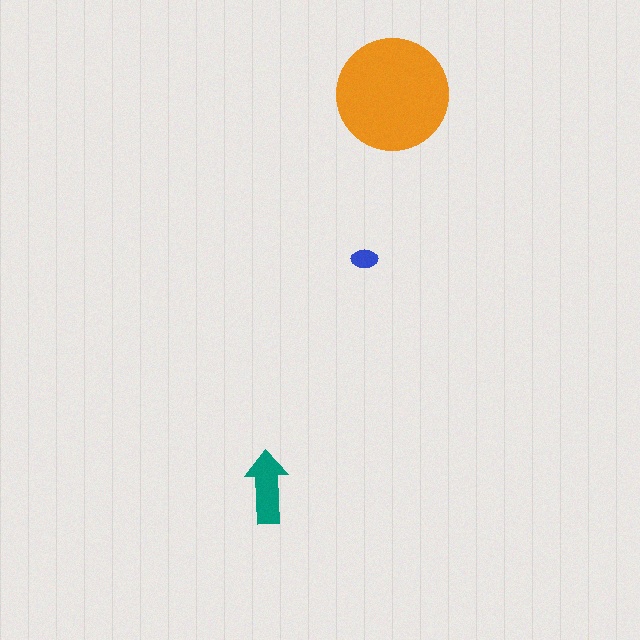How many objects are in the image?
There are 3 objects in the image.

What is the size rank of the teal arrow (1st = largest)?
2nd.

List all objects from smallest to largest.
The blue ellipse, the teal arrow, the orange circle.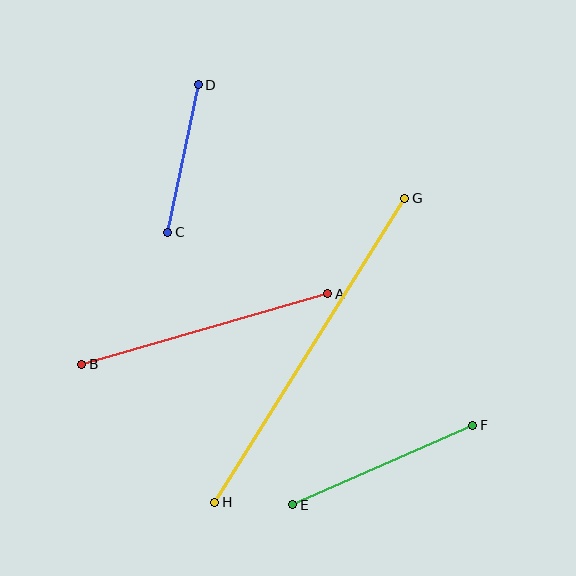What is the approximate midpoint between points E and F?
The midpoint is at approximately (383, 465) pixels.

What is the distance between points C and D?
The distance is approximately 151 pixels.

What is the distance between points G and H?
The distance is approximately 359 pixels.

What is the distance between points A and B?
The distance is approximately 256 pixels.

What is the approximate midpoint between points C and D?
The midpoint is at approximately (183, 158) pixels.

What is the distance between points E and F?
The distance is approximately 197 pixels.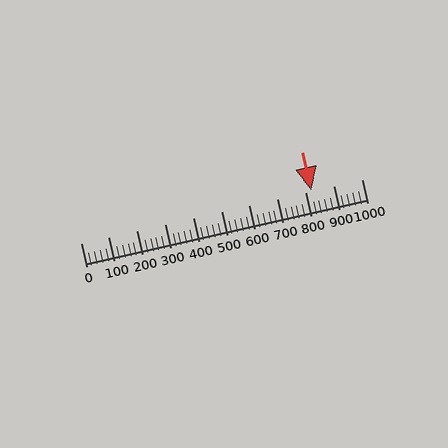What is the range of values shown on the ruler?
The ruler shows values from 0 to 1000.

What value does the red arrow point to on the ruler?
The red arrow points to approximately 820.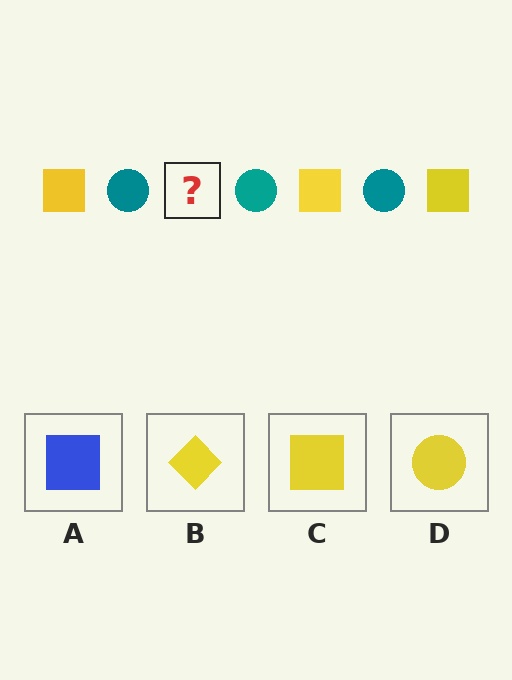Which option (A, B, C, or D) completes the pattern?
C.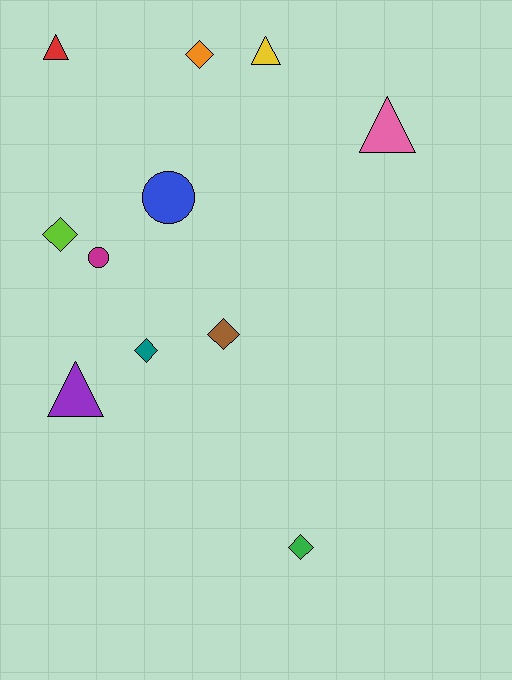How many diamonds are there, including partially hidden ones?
There are 5 diamonds.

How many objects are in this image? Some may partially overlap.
There are 11 objects.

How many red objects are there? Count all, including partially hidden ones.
There is 1 red object.